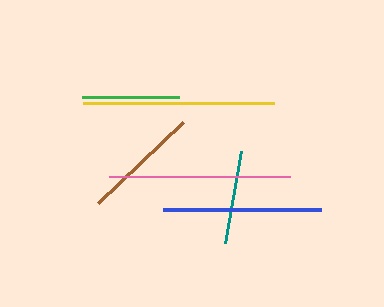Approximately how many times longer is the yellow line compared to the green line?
The yellow line is approximately 2.0 times the length of the green line.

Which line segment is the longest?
The yellow line is the longest at approximately 191 pixels.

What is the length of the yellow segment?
The yellow segment is approximately 191 pixels long.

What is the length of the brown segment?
The brown segment is approximately 118 pixels long.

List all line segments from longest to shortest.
From longest to shortest: yellow, pink, blue, brown, green, teal.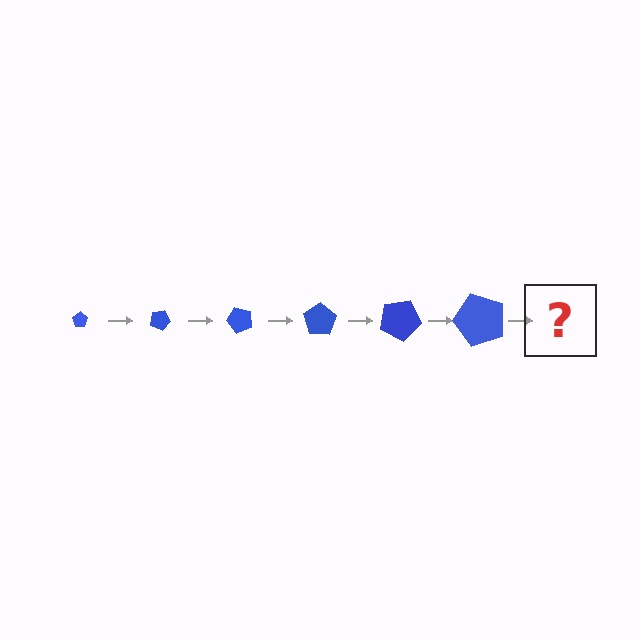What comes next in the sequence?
The next element should be a pentagon, larger than the previous one and rotated 150 degrees from the start.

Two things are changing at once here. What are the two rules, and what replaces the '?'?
The two rules are that the pentagon grows larger each step and it rotates 25 degrees each step. The '?' should be a pentagon, larger than the previous one and rotated 150 degrees from the start.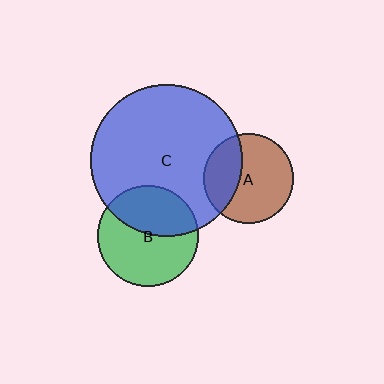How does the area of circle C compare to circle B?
Approximately 2.3 times.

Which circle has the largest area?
Circle C (blue).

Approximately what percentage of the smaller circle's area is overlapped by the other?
Approximately 35%.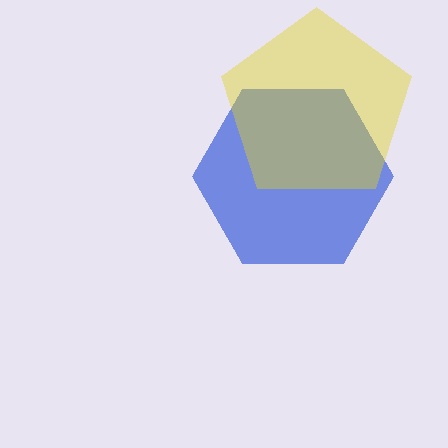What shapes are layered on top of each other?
The layered shapes are: a blue hexagon, a yellow pentagon.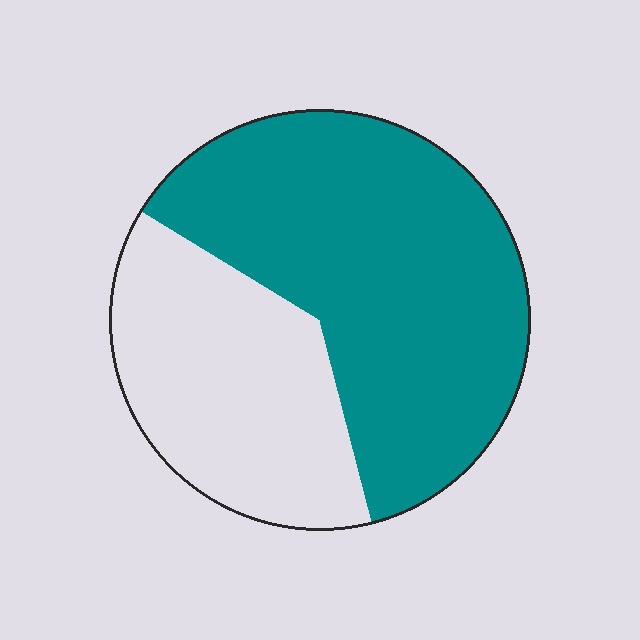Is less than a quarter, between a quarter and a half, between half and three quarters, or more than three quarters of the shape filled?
Between half and three quarters.